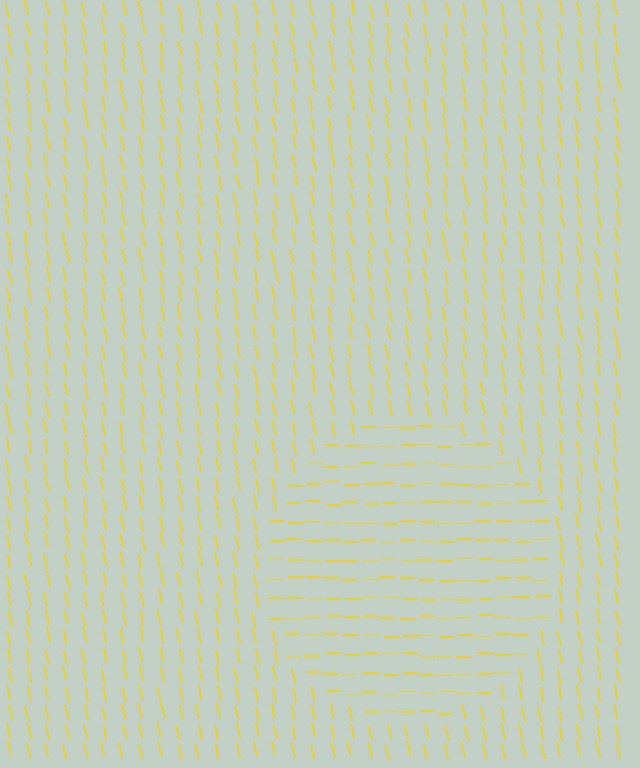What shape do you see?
I see a circle.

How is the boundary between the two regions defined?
The boundary is defined purely by a change in line orientation (approximately 78 degrees difference). All lines are the same color and thickness.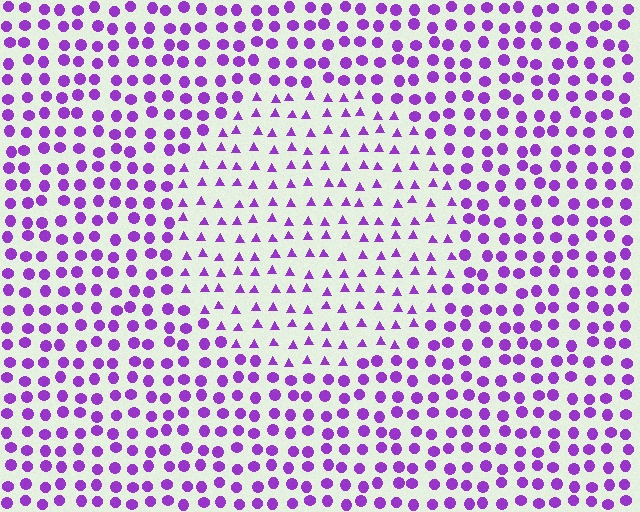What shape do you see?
I see a circle.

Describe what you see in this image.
The image is filled with small purple elements arranged in a uniform grid. A circle-shaped region contains triangles, while the surrounding area contains circles. The boundary is defined purely by the change in element shape.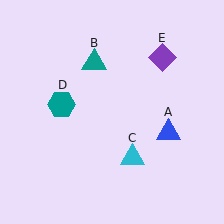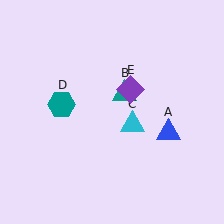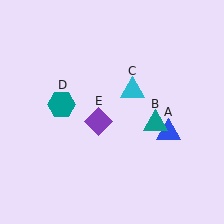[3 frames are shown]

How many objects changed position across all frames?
3 objects changed position: teal triangle (object B), cyan triangle (object C), purple diamond (object E).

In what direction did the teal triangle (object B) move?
The teal triangle (object B) moved down and to the right.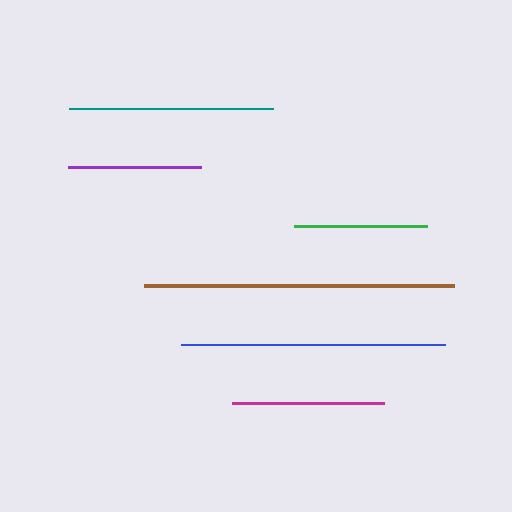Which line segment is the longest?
The brown line is the longest at approximately 310 pixels.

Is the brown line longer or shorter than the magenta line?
The brown line is longer than the magenta line.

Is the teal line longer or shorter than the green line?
The teal line is longer than the green line.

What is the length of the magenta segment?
The magenta segment is approximately 152 pixels long.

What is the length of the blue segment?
The blue segment is approximately 264 pixels long.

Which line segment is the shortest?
The purple line is the shortest at approximately 133 pixels.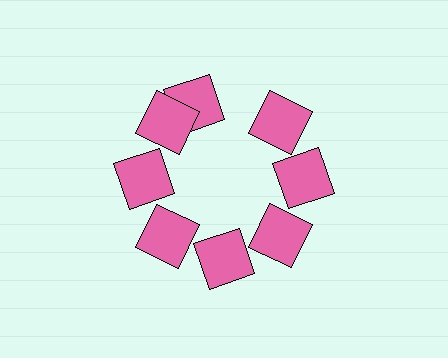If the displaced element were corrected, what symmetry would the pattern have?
It would have 8-fold rotational symmetry — the pattern would map onto itself every 45 degrees.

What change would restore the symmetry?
The symmetry would be restored by rotating it back into even spacing with its neighbors so that all 8 squares sit at equal angles and equal distance from the center.